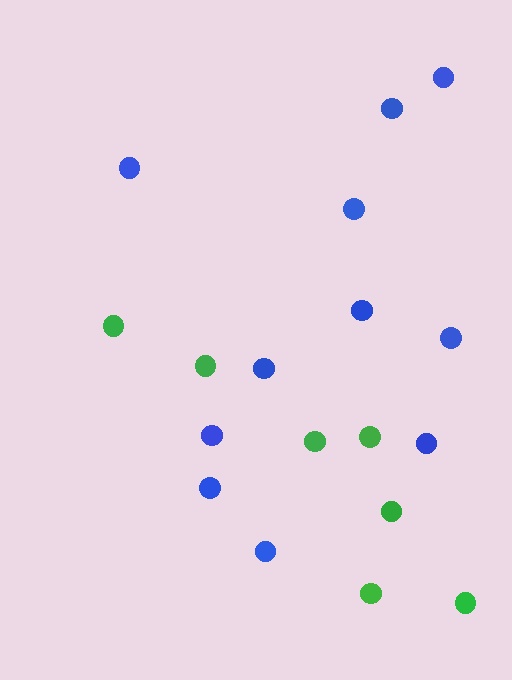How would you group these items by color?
There are 2 groups: one group of green circles (7) and one group of blue circles (11).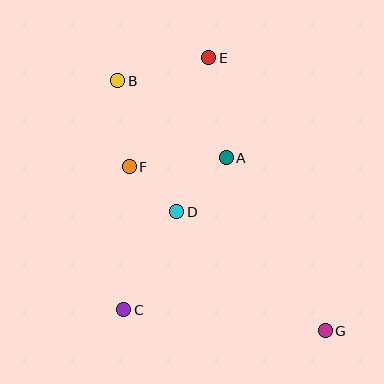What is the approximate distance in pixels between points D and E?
The distance between D and E is approximately 157 pixels.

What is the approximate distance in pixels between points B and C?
The distance between B and C is approximately 229 pixels.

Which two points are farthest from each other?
Points B and G are farthest from each other.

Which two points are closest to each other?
Points D and F are closest to each other.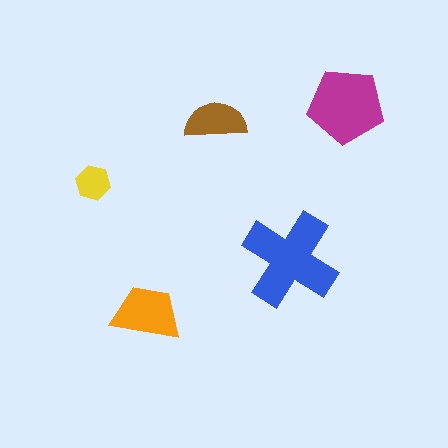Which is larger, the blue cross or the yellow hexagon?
The blue cross.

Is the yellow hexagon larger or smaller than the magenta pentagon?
Smaller.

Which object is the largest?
The blue cross.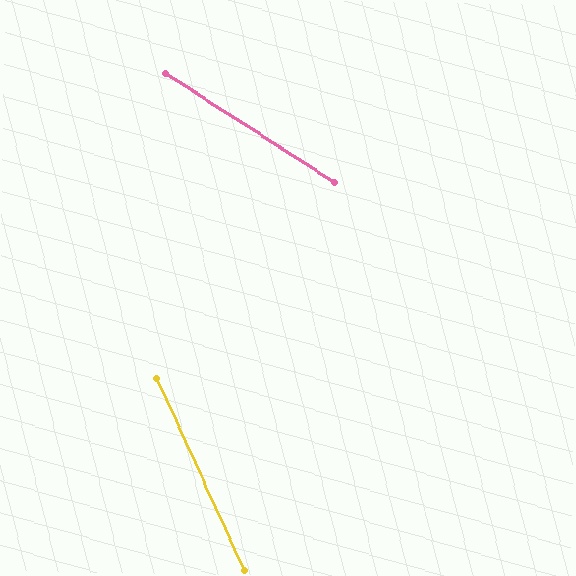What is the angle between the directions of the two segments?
Approximately 33 degrees.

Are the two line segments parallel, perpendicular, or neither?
Neither parallel nor perpendicular — they differ by about 33°.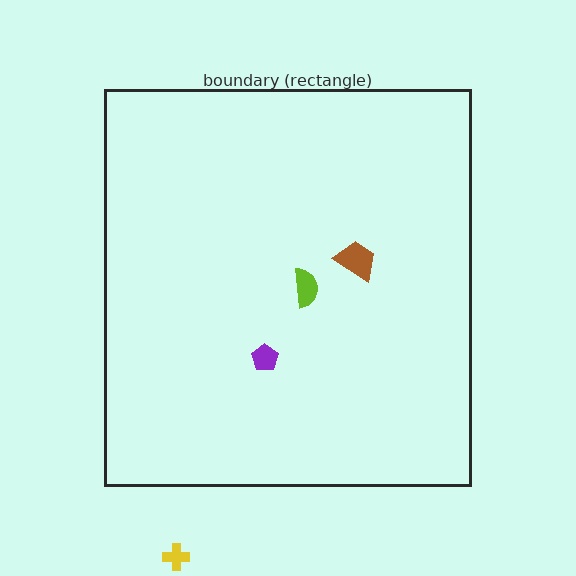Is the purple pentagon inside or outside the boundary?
Inside.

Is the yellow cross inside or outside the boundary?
Outside.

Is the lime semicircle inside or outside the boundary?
Inside.